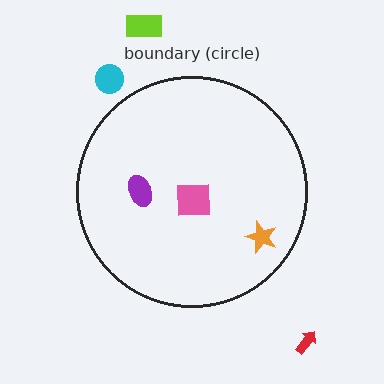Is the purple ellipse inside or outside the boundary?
Inside.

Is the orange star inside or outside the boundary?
Inside.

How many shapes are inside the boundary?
3 inside, 3 outside.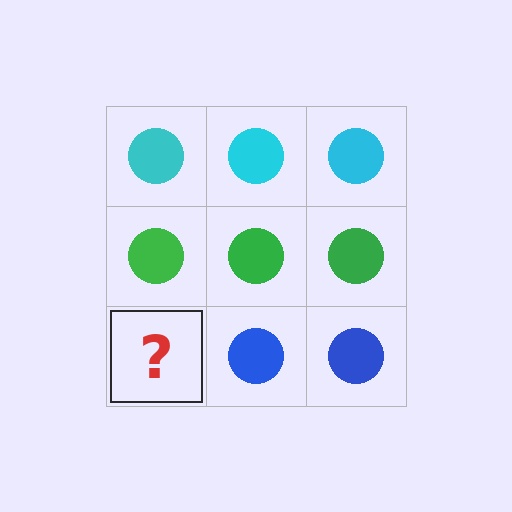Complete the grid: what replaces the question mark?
The question mark should be replaced with a blue circle.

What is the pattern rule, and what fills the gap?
The rule is that each row has a consistent color. The gap should be filled with a blue circle.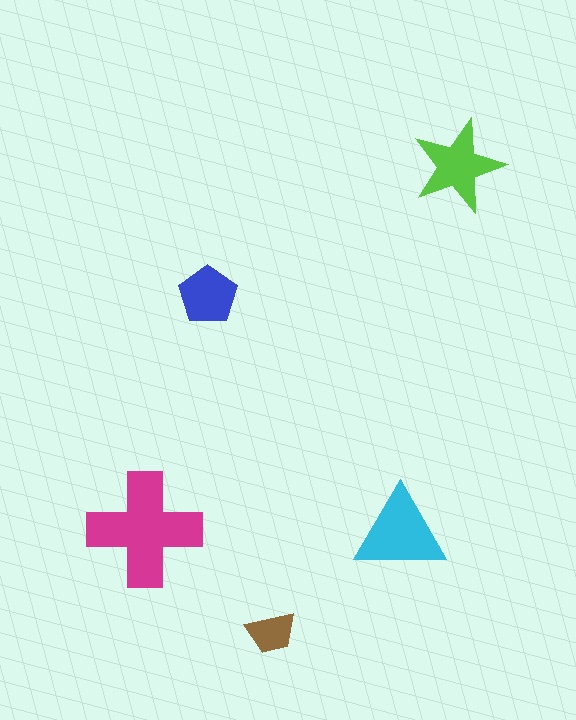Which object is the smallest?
The brown trapezoid.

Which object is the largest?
The magenta cross.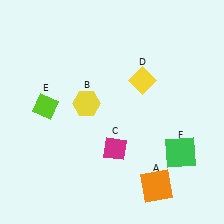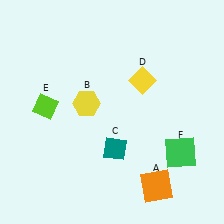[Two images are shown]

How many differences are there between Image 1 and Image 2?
There is 1 difference between the two images.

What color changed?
The diamond (C) changed from magenta in Image 1 to teal in Image 2.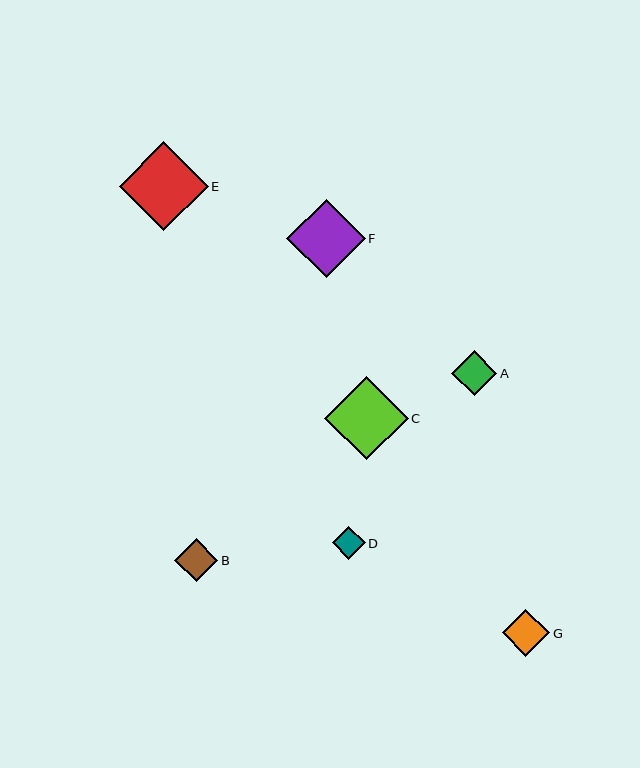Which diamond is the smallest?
Diamond D is the smallest with a size of approximately 33 pixels.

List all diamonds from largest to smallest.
From largest to smallest: E, C, F, G, A, B, D.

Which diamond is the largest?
Diamond E is the largest with a size of approximately 89 pixels.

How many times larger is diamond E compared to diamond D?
Diamond E is approximately 2.7 times the size of diamond D.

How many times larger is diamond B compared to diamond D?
Diamond B is approximately 1.3 times the size of diamond D.